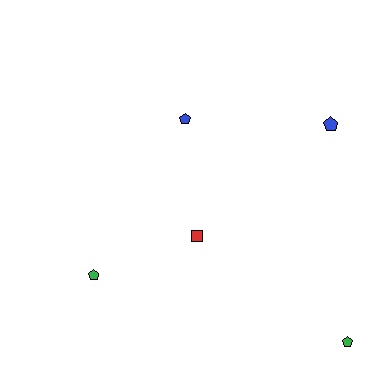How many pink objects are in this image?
There are no pink objects.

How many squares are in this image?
There is 1 square.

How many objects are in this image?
There are 5 objects.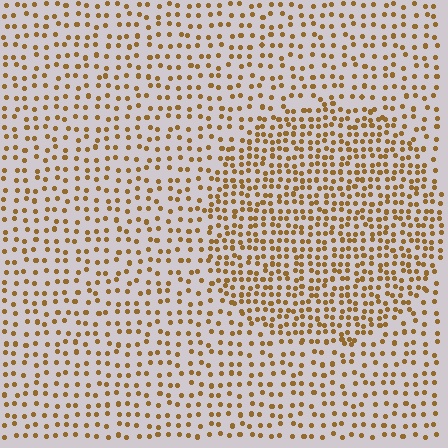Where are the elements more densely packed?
The elements are more densely packed inside the circle boundary.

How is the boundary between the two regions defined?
The boundary is defined by a change in element density (approximately 1.8x ratio). All elements are the same color, size, and shape.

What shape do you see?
I see a circle.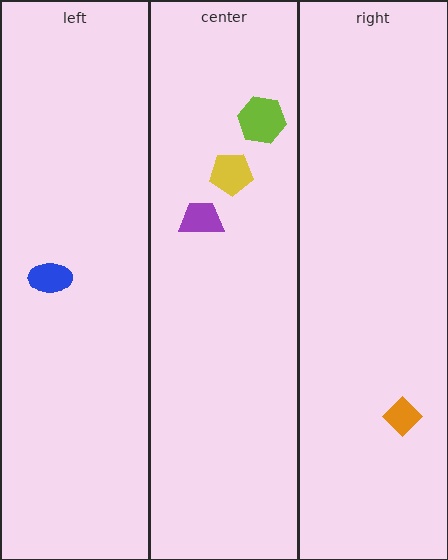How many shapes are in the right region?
1.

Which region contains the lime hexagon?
The center region.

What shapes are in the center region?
The lime hexagon, the yellow pentagon, the purple trapezoid.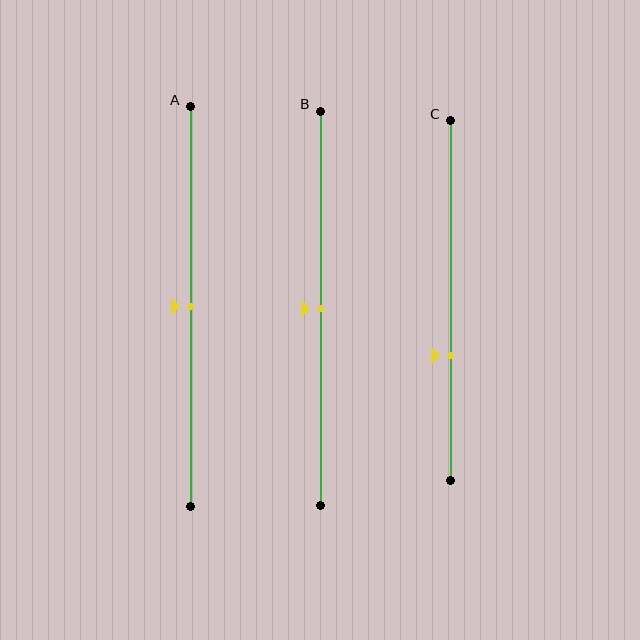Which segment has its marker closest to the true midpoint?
Segment A has its marker closest to the true midpoint.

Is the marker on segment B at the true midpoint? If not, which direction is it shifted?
Yes, the marker on segment B is at the true midpoint.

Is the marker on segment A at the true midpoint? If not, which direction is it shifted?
Yes, the marker on segment A is at the true midpoint.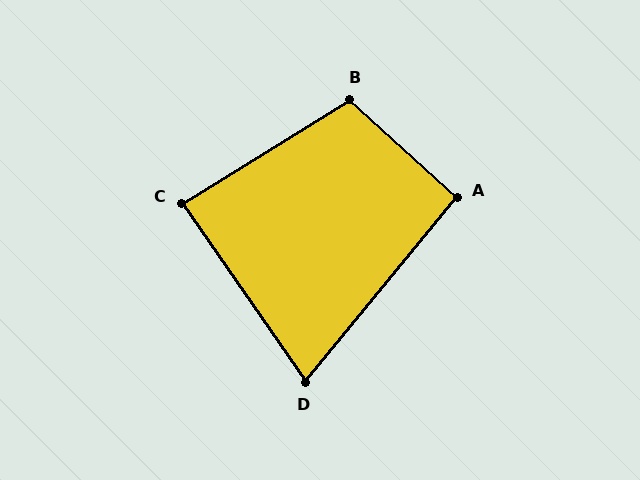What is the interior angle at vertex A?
Approximately 93 degrees (approximately right).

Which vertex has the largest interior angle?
B, at approximately 106 degrees.